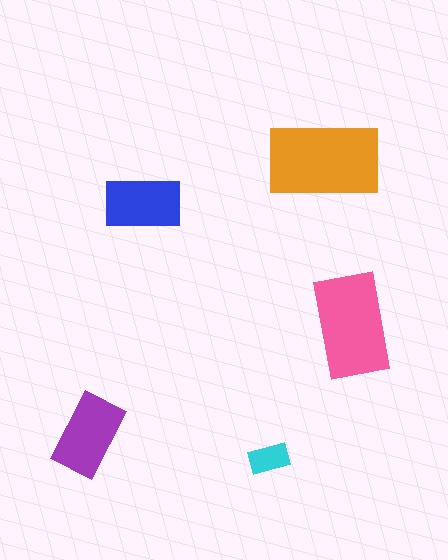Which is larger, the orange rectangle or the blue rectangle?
The orange one.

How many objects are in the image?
There are 5 objects in the image.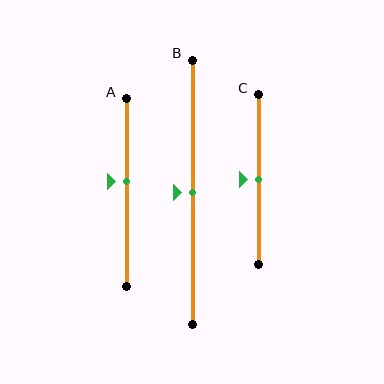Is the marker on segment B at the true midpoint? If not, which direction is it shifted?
Yes, the marker on segment B is at the true midpoint.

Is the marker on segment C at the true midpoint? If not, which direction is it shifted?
Yes, the marker on segment C is at the true midpoint.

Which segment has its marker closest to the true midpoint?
Segment B has its marker closest to the true midpoint.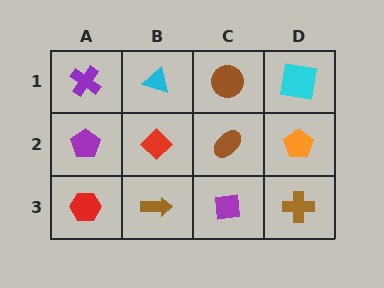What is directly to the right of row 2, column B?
A brown ellipse.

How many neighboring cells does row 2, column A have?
3.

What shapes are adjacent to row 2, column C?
A brown circle (row 1, column C), a purple square (row 3, column C), a red diamond (row 2, column B), an orange pentagon (row 2, column D).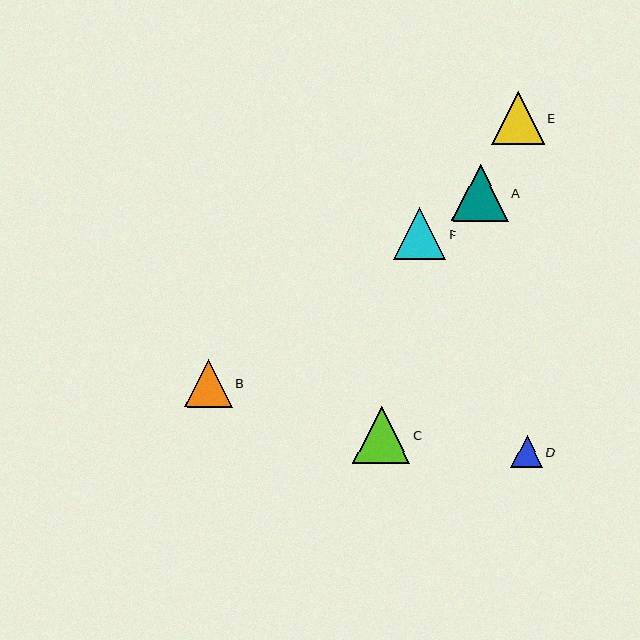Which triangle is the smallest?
Triangle D is the smallest with a size of approximately 32 pixels.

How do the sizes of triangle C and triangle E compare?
Triangle C and triangle E are approximately the same size.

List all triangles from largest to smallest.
From largest to smallest: C, A, E, F, B, D.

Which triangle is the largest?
Triangle C is the largest with a size of approximately 57 pixels.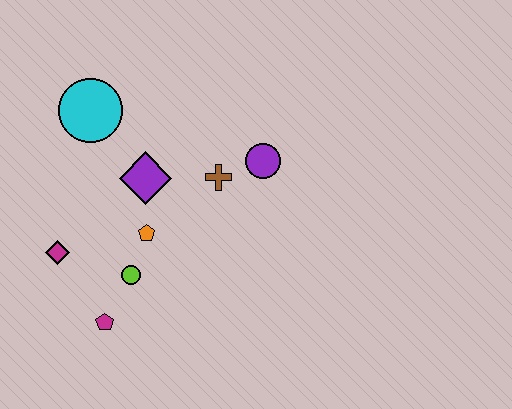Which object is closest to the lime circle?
The orange pentagon is closest to the lime circle.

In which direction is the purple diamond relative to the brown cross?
The purple diamond is to the left of the brown cross.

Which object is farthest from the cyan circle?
The magenta pentagon is farthest from the cyan circle.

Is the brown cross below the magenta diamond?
No